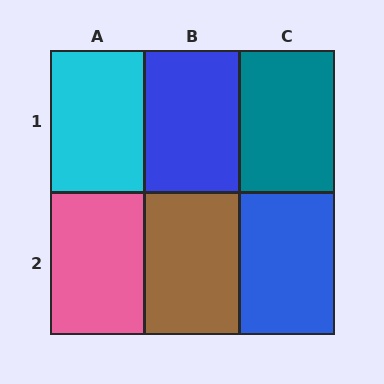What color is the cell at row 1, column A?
Cyan.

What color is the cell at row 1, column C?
Teal.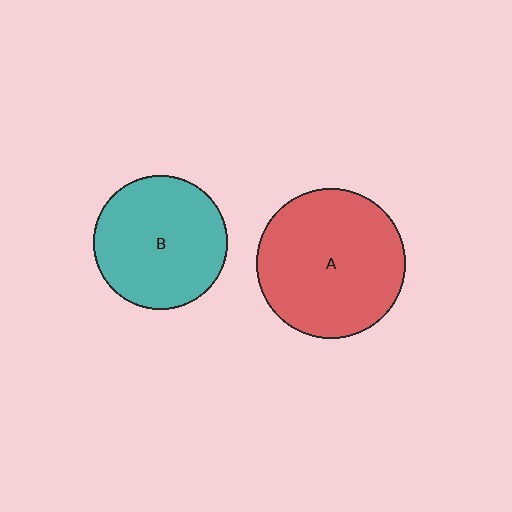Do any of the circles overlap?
No, none of the circles overlap.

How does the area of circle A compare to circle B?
Approximately 1.2 times.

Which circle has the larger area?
Circle A (red).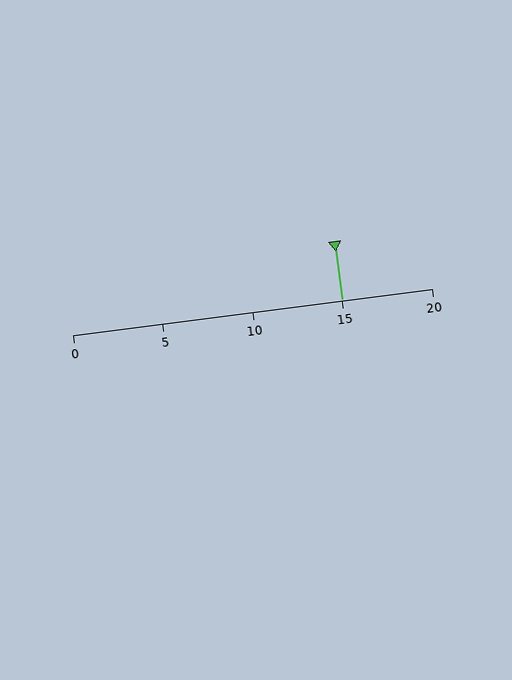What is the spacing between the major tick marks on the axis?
The major ticks are spaced 5 apart.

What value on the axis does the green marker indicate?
The marker indicates approximately 15.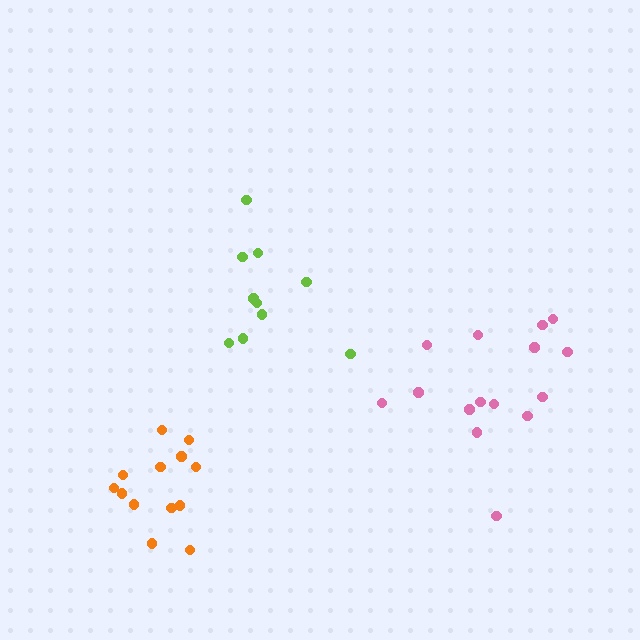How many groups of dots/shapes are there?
There are 3 groups.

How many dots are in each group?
Group 1: 13 dots, Group 2: 10 dots, Group 3: 15 dots (38 total).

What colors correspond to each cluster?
The clusters are colored: orange, lime, pink.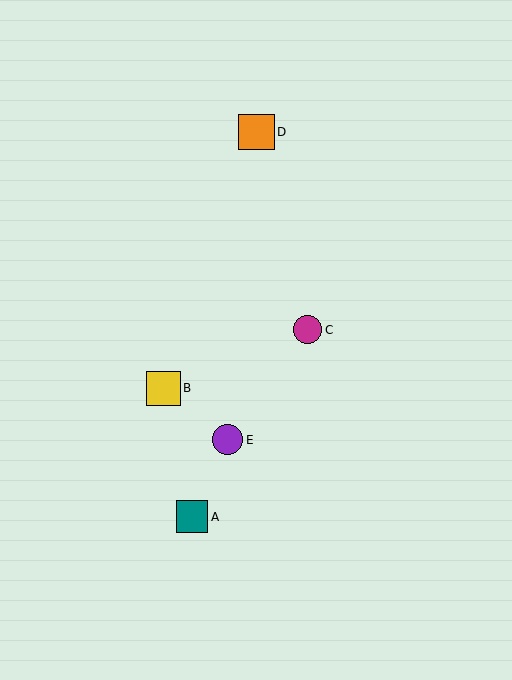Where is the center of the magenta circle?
The center of the magenta circle is at (308, 330).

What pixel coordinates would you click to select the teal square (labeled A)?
Click at (192, 517) to select the teal square A.